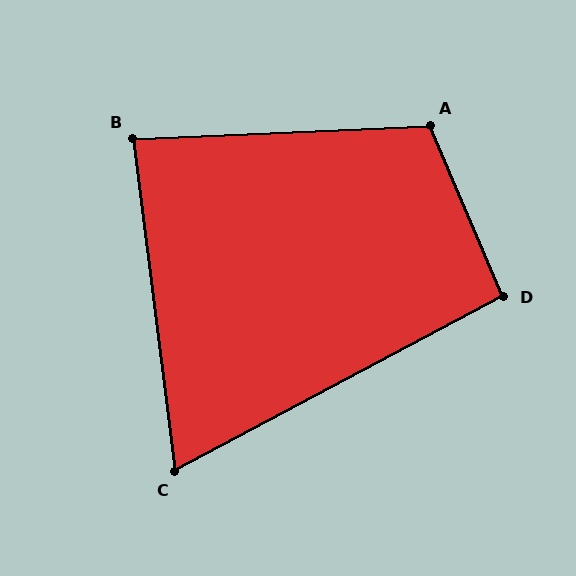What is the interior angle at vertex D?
Approximately 95 degrees (approximately right).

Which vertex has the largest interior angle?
A, at approximately 111 degrees.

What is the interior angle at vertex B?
Approximately 85 degrees (approximately right).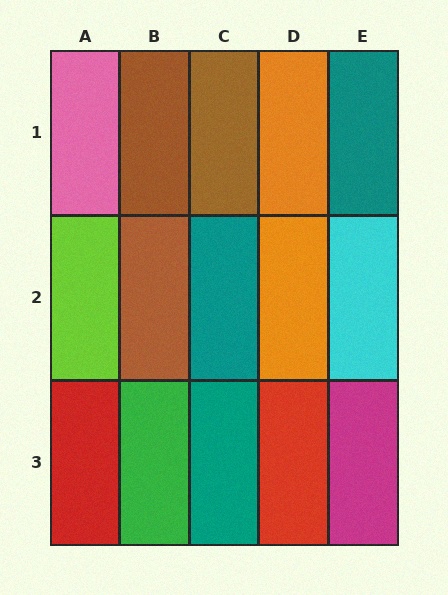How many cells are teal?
3 cells are teal.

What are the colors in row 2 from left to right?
Lime, brown, teal, orange, cyan.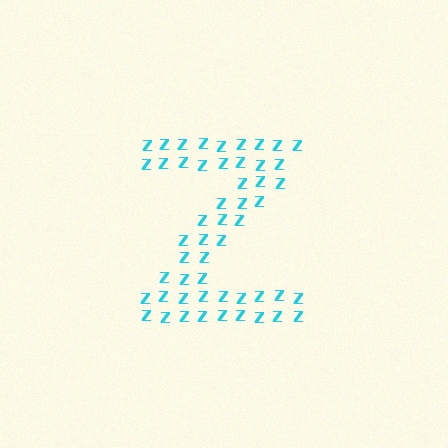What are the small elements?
The small elements are letter Z's.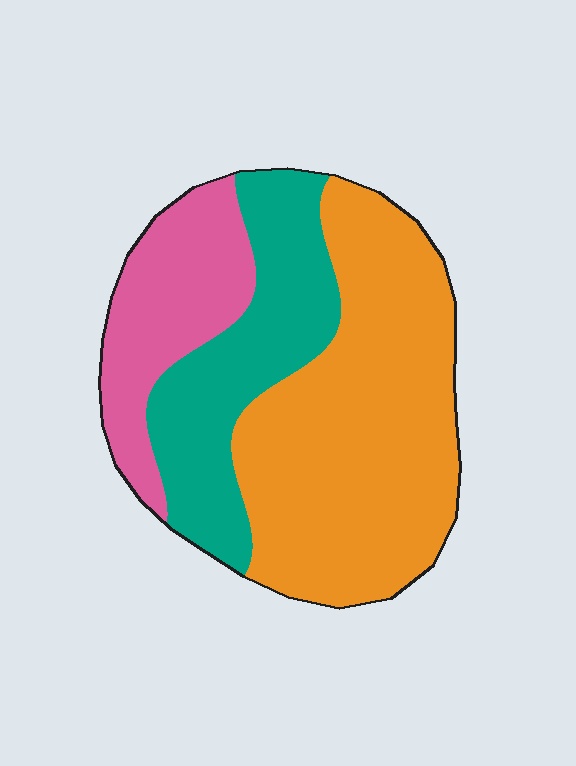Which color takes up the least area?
Pink, at roughly 20%.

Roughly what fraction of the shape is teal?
Teal covers around 25% of the shape.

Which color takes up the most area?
Orange, at roughly 50%.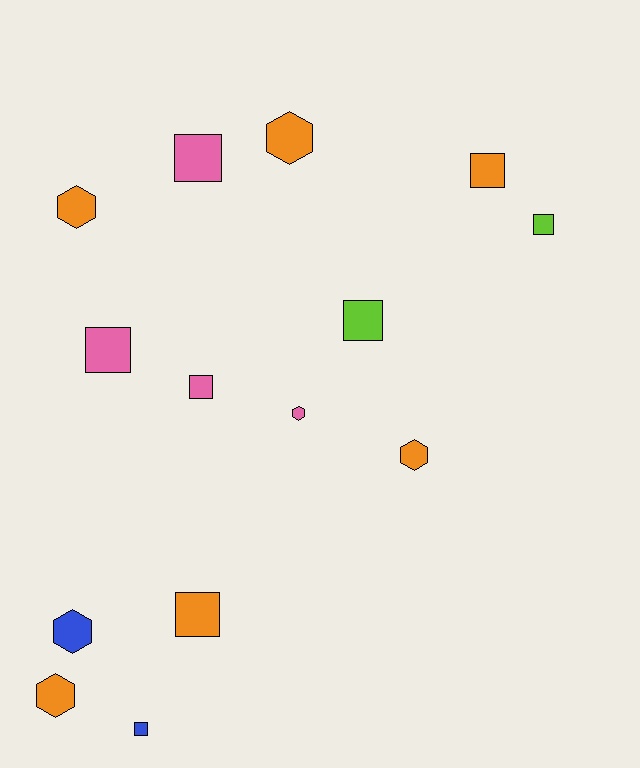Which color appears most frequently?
Orange, with 6 objects.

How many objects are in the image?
There are 14 objects.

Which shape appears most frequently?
Square, with 8 objects.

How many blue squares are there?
There is 1 blue square.